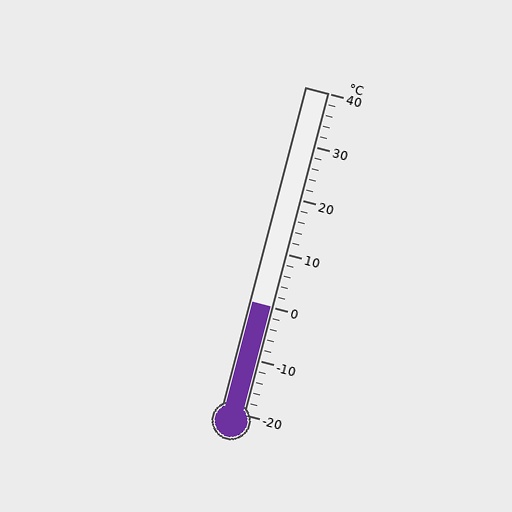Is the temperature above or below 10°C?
The temperature is below 10°C.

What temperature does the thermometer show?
The thermometer shows approximately 0°C.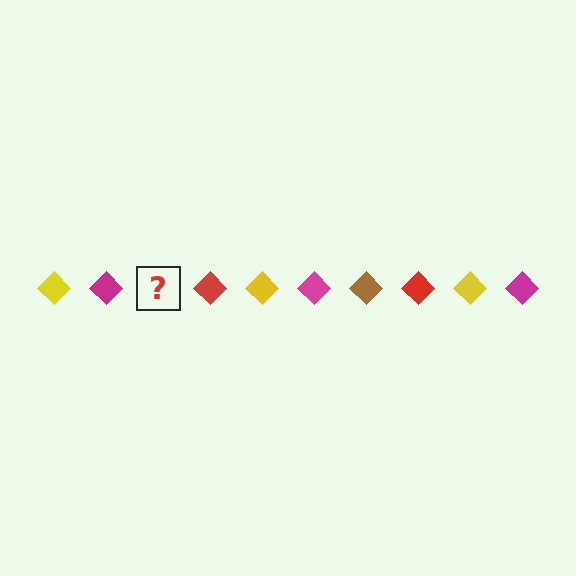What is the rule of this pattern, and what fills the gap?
The rule is that the pattern cycles through yellow, magenta, brown, red diamonds. The gap should be filled with a brown diamond.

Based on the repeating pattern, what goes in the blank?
The blank should be a brown diamond.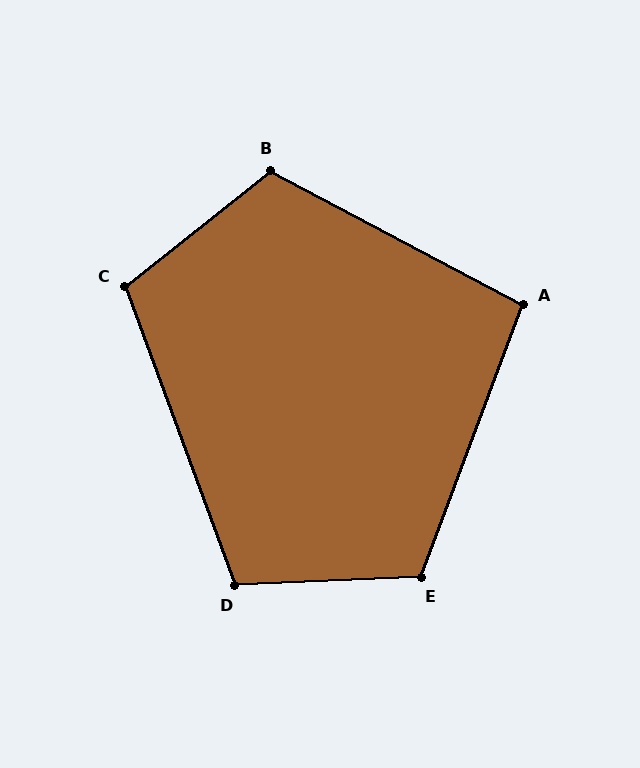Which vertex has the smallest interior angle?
A, at approximately 97 degrees.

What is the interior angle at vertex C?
Approximately 108 degrees (obtuse).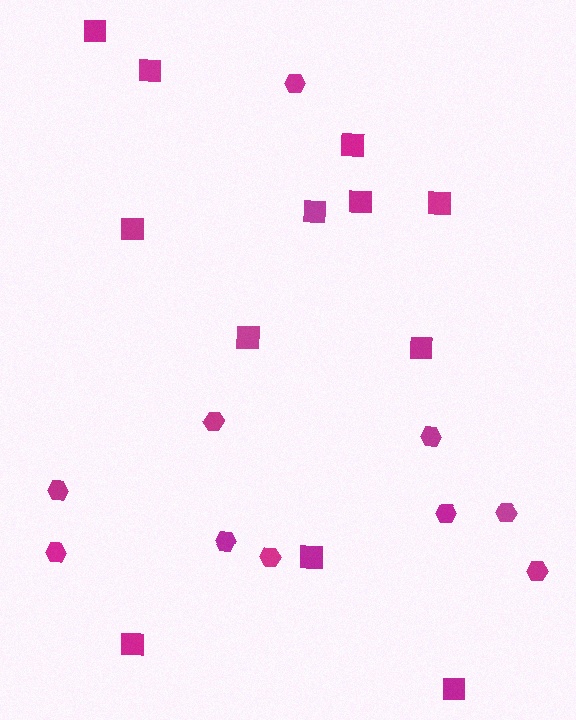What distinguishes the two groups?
There are 2 groups: one group of squares (12) and one group of hexagons (10).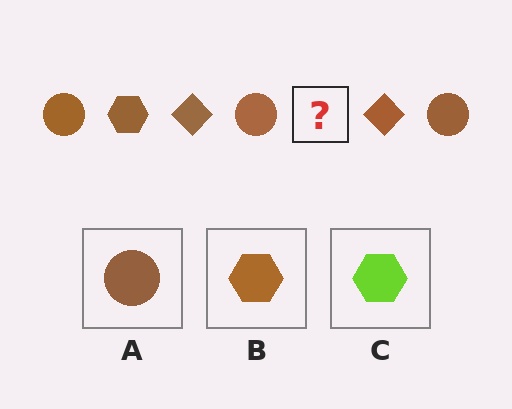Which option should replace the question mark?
Option B.